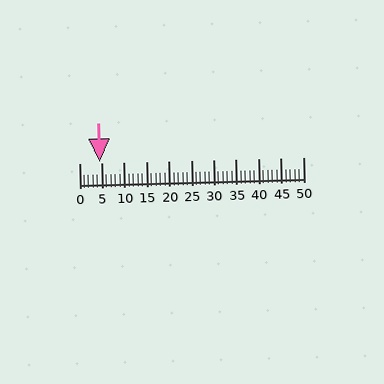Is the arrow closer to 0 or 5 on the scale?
The arrow is closer to 5.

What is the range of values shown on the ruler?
The ruler shows values from 0 to 50.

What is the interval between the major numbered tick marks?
The major tick marks are spaced 5 units apart.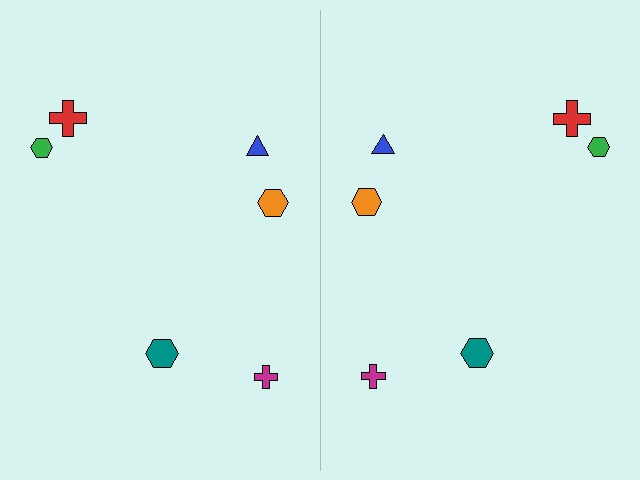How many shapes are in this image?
There are 12 shapes in this image.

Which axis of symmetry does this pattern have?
The pattern has a vertical axis of symmetry running through the center of the image.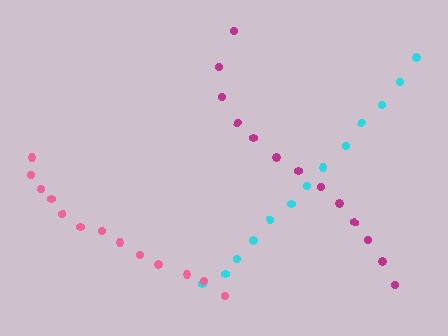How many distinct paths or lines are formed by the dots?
There are 3 distinct paths.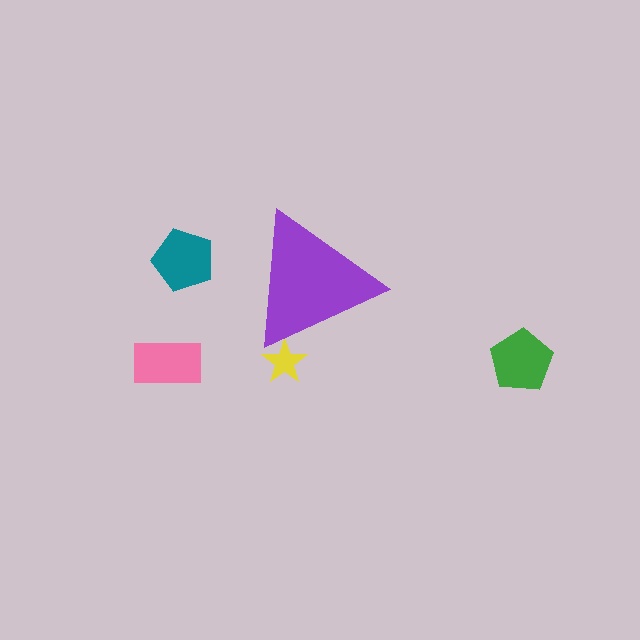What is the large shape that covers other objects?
A purple triangle.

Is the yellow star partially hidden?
Yes, the yellow star is partially hidden behind the purple triangle.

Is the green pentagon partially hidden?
No, the green pentagon is fully visible.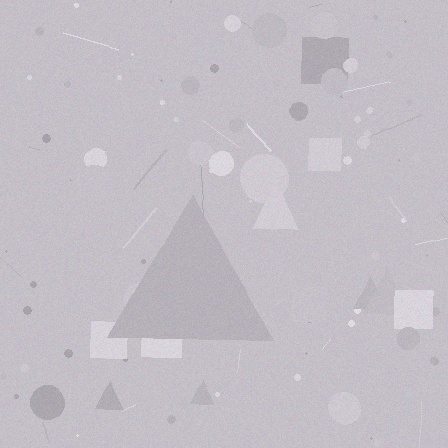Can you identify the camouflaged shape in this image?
The camouflaged shape is a triangle.